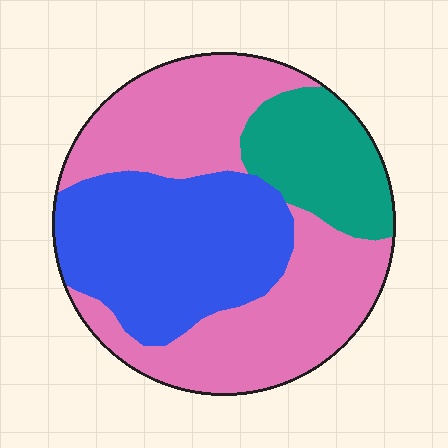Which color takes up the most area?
Pink, at roughly 50%.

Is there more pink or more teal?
Pink.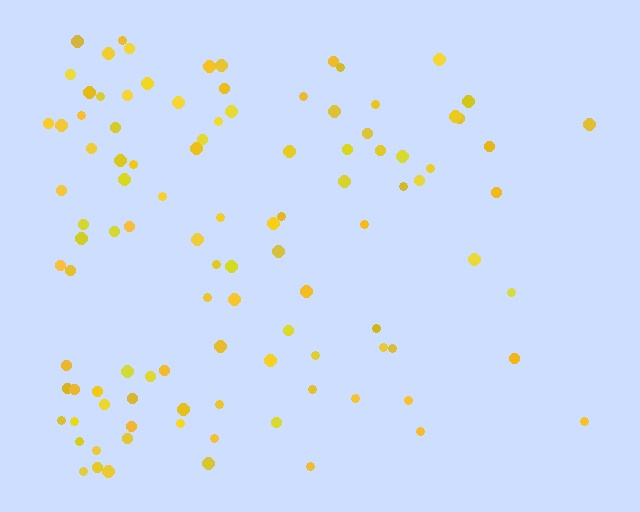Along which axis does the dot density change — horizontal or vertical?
Horizontal.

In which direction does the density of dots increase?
From right to left, with the left side densest.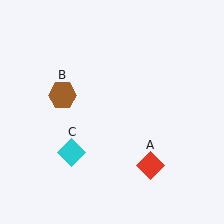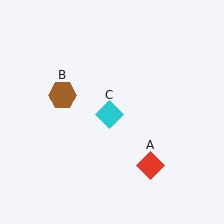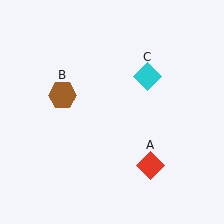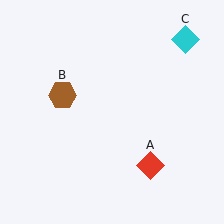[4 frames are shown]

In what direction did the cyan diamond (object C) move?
The cyan diamond (object C) moved up and to the right.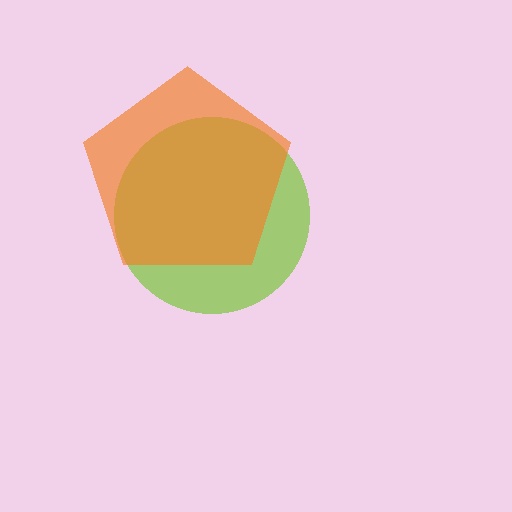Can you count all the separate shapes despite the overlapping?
Yes, there are 2 separate shapes.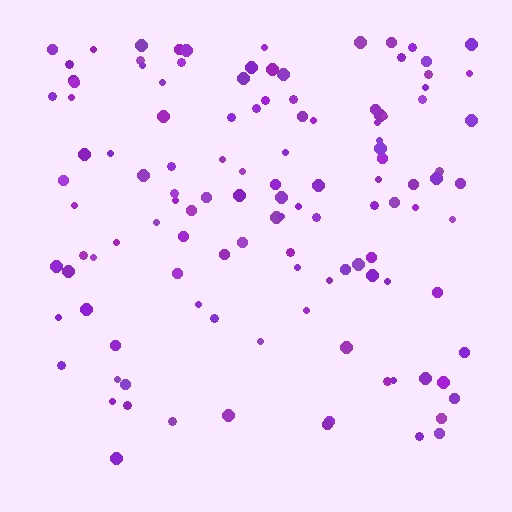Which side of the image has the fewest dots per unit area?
The bottom.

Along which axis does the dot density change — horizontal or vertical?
Vertical.